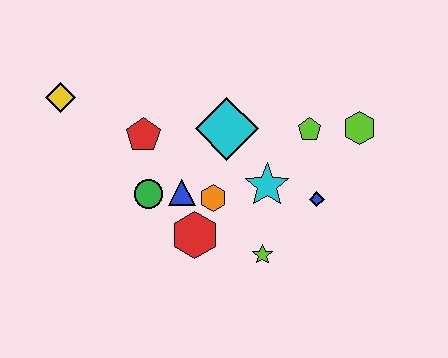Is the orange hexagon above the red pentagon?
No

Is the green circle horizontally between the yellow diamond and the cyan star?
Yes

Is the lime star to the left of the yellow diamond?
No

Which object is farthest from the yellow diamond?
The lime hexagon is farthest from the yellow diamond.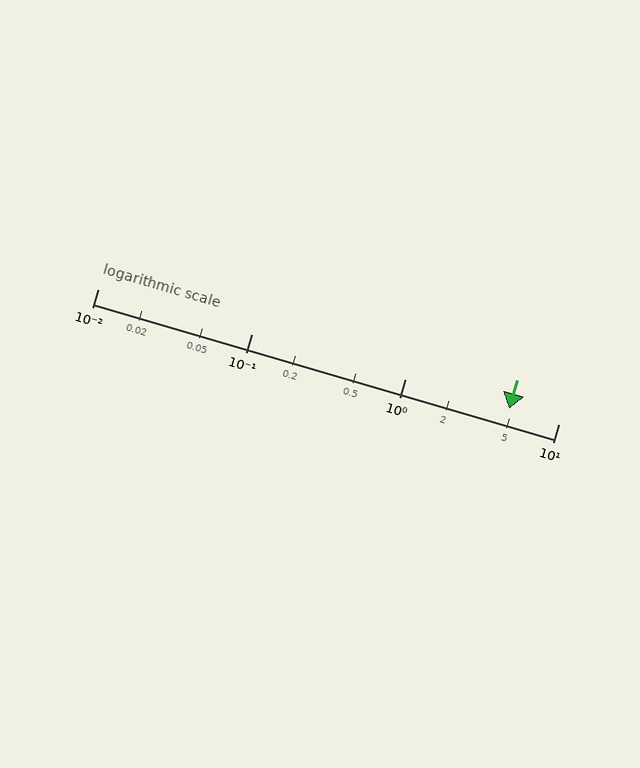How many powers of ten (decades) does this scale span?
The scale spans 3 decades, from 0.01 to 10.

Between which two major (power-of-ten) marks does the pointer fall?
The pointer is between 1 and 10.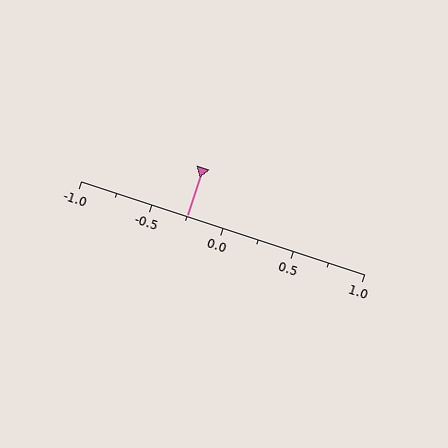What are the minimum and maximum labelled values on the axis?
The axis runs from -1.0 to 1.0.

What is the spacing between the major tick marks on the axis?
The major ticks are spaced 0.5 apart.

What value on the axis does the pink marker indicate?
The marker indicates approximately -0.25.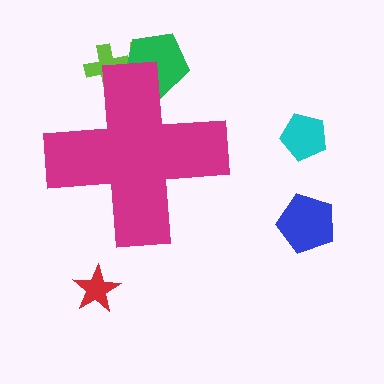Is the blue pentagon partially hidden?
No, the blue pentagon is fully visible.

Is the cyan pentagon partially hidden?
No, the cyan pentagon is fully visible.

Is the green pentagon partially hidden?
Yes, the green pentagon is partially hidden behind the magenta cross.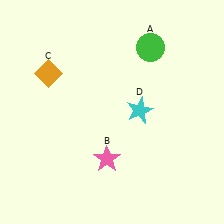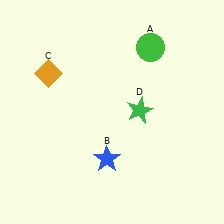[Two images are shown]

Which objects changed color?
B changed from pink to blue. D changed from cyan to green.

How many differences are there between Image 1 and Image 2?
There are 2 differences between the two images.